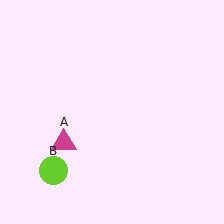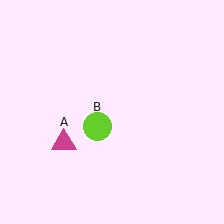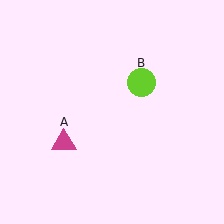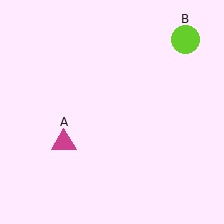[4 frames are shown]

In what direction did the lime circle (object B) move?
The lime circle (object B) moved up and to the right.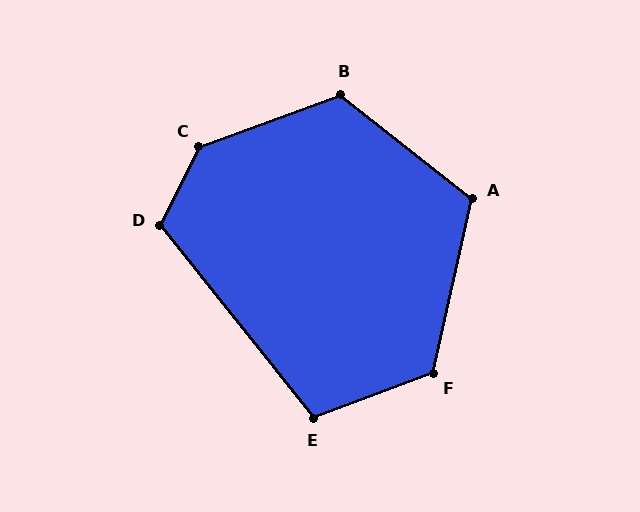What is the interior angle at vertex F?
Approximately 124 degrees (obtuse).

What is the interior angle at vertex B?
Approximately 121 degrees (obtuse).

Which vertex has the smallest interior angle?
E, at approximately 108 degrees.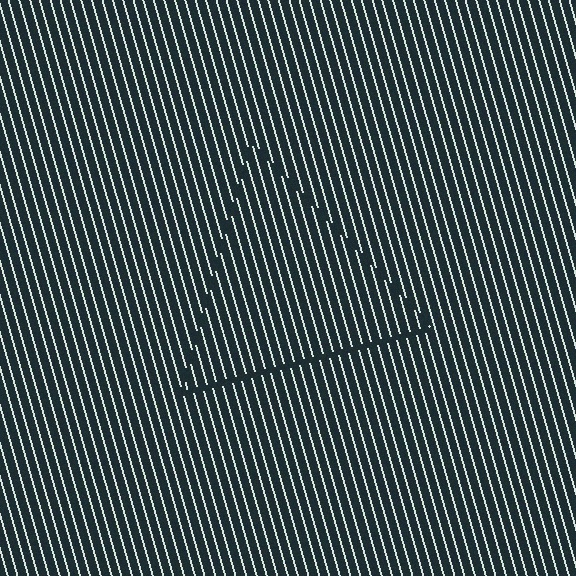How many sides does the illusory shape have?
3 sides — the line-ends trace a triangle.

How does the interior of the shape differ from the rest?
The interior of the shape contains the same grating, shifted by half a period — the contour is defined by the phase discontinuity where line-ends from the inner and outer gratings abut.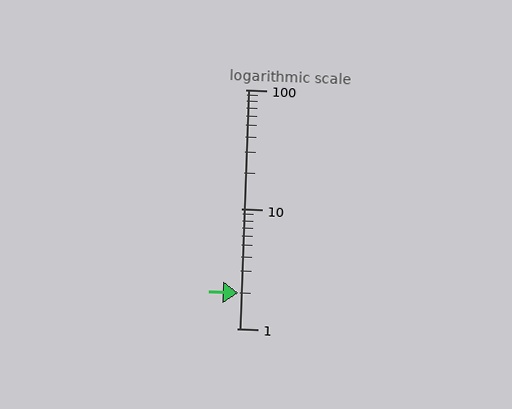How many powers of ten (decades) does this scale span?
The scale spans 2 decades, from 1 to 100.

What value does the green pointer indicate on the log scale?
The pointer indicates approximately 2.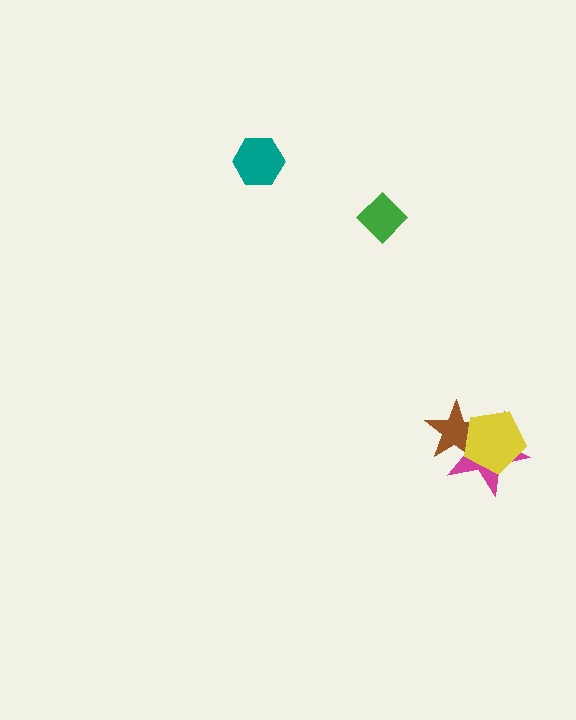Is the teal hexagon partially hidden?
No, no other shape covers it.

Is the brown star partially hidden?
Yes, it is partially covered by another shape.